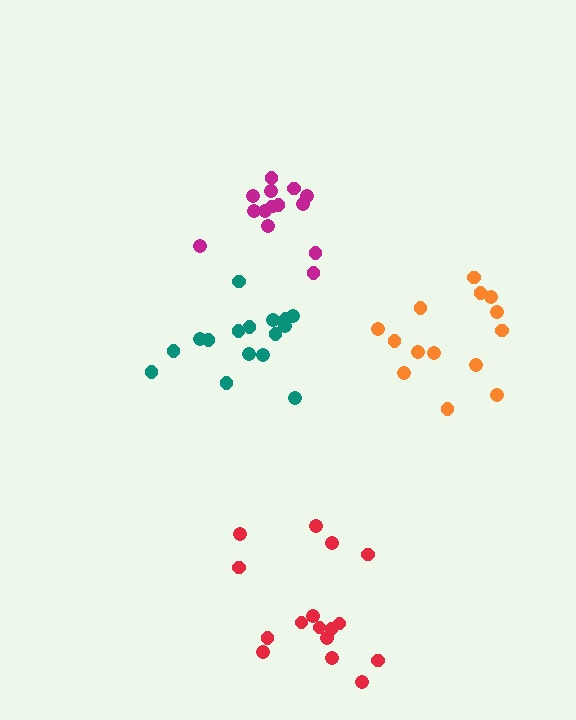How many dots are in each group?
Group 1: 16 dots, Group 2: 16 dots, Group 3: 14 dots, Group 4: 15 dots (61 total).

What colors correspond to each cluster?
The clusters are colored: teal, red, orange, magenta.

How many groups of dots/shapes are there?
There are 4 groups.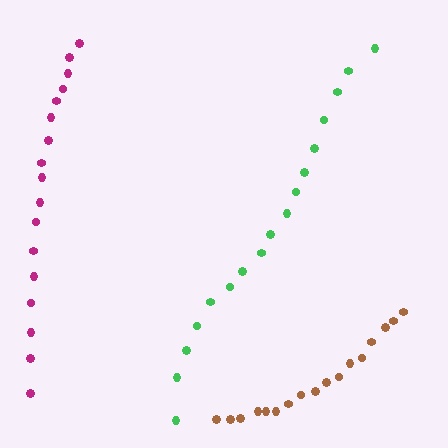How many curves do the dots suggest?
There are 3 distinct paths.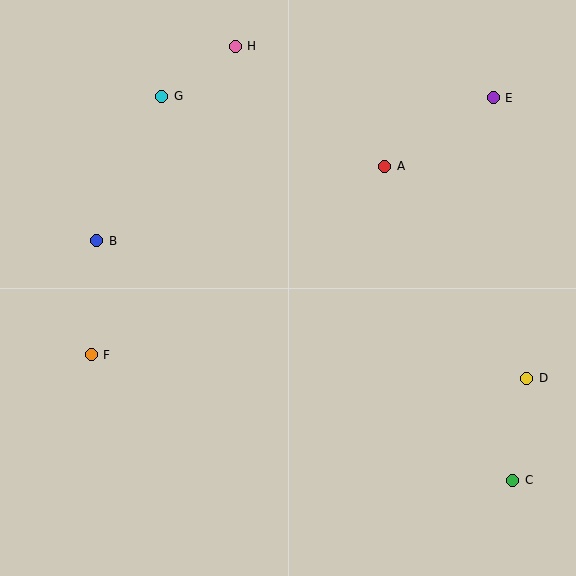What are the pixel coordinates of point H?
Point H is at (235, 46).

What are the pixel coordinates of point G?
Point G is at (162, 96).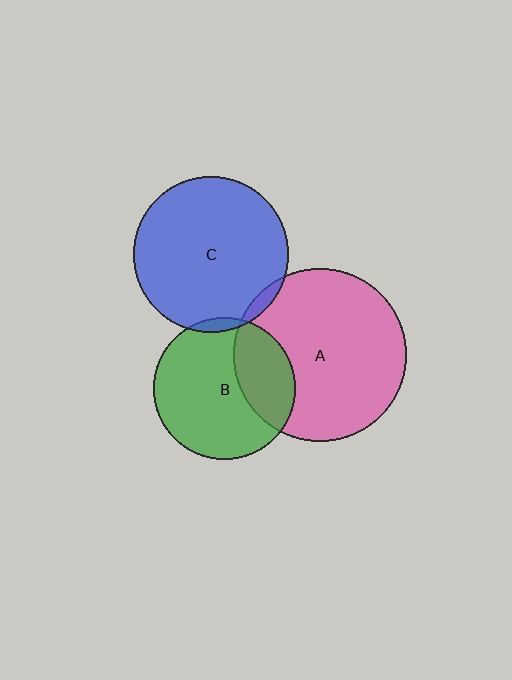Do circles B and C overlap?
Yes.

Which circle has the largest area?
Circle A (pink).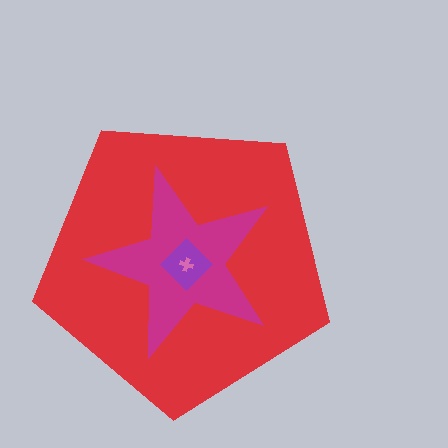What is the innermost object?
The pink cross.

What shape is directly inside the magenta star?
The purple diamond.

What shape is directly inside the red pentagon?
The magenta star.